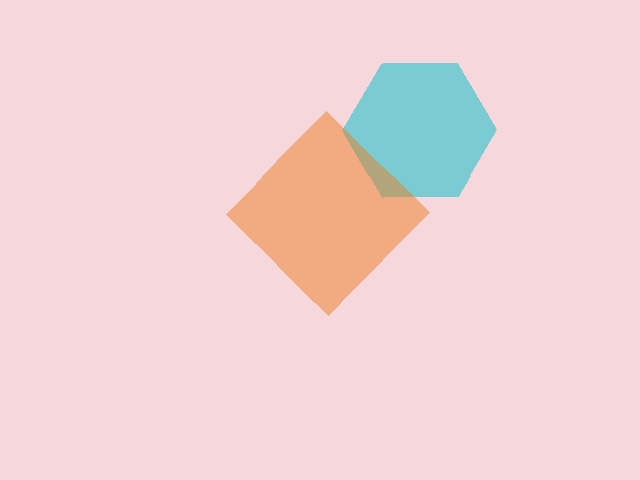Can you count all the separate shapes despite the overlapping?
Yes, there are 2 separate shapes.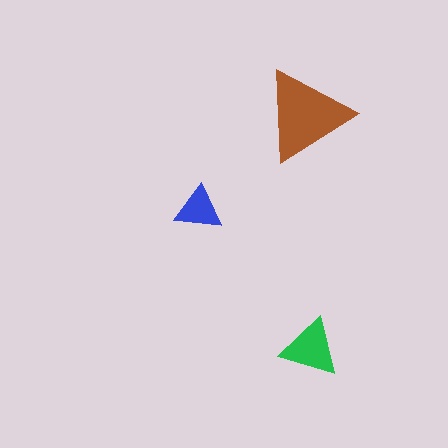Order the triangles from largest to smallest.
the brown one, the green one, the blue one.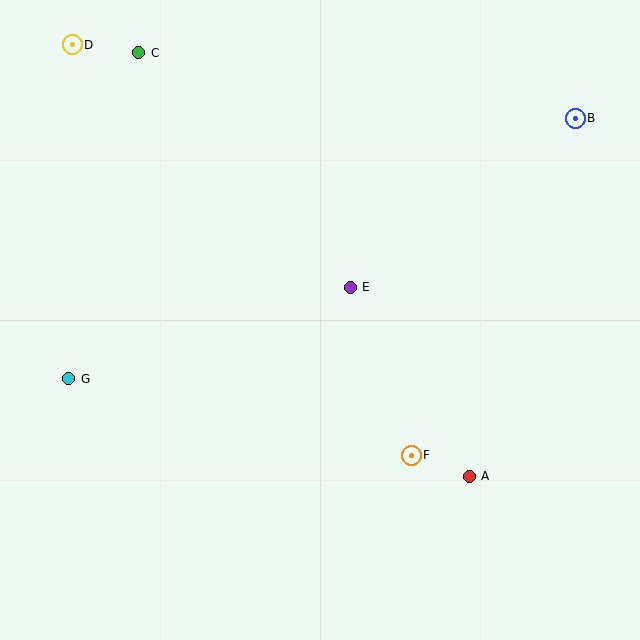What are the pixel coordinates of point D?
Point D is at (72, 45).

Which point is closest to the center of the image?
Point E at (350, 287) is closest to the center.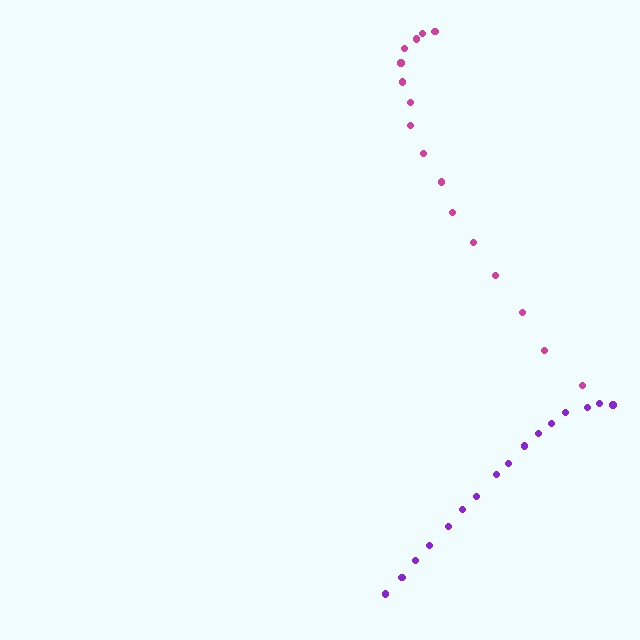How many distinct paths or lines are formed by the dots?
There are 2 distinct paths.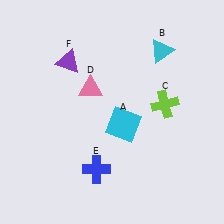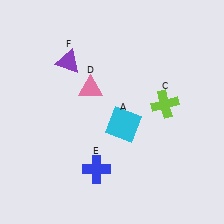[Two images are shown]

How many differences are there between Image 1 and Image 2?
There is 1 difference between the two images.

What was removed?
The cyan triangle (B) was removed in Image 2.